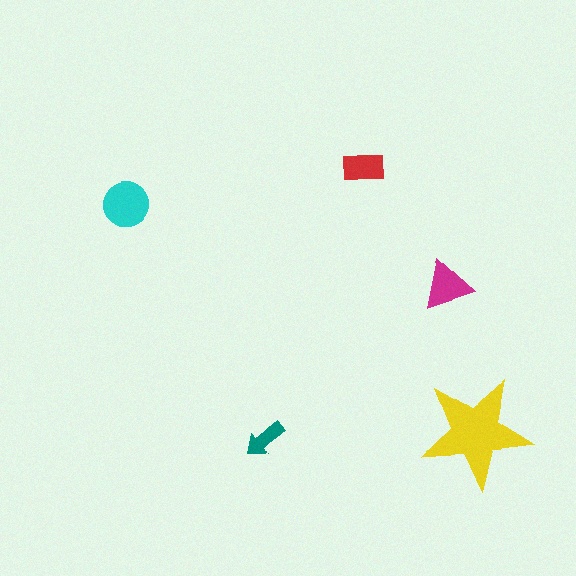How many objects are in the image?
There are 5 objects in the image.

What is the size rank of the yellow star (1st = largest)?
1st.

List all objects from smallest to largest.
The teal arrow, the red rectangle, the magenta triangle, the cyan circle, the yellow star.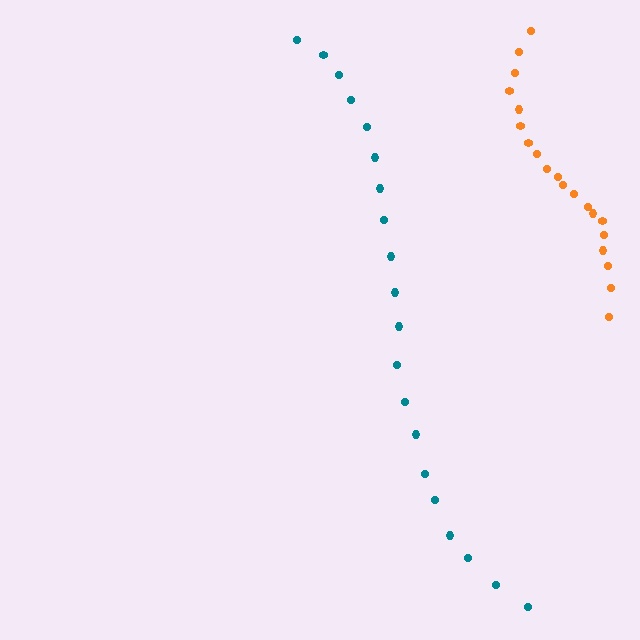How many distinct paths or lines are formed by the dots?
There are 2 distinct paths.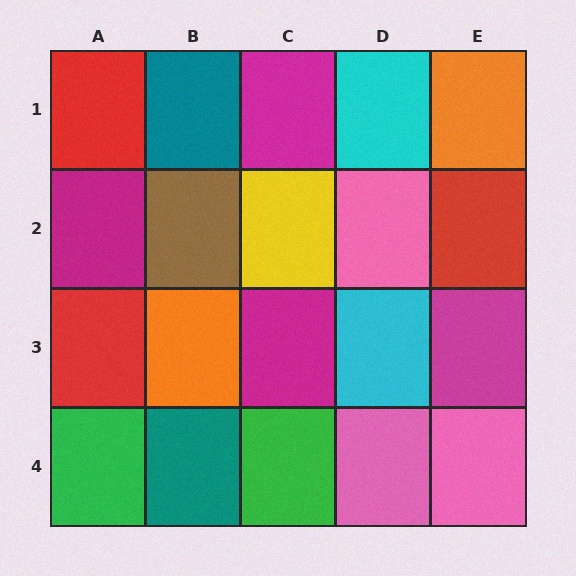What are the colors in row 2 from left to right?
Magenta, brown, yellow, pink, red.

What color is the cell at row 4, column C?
Green.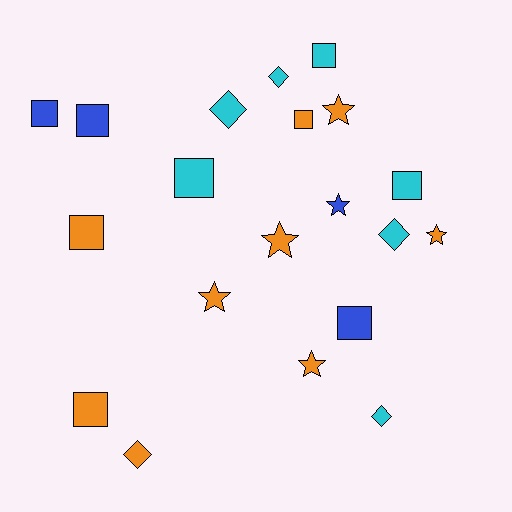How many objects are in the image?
There are 20 objects.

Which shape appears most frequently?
Square, with 9 objects.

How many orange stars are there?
There are 5 orange stars.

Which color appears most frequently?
Orange, with 9 objects.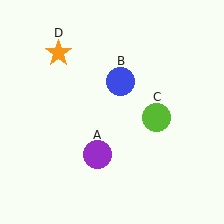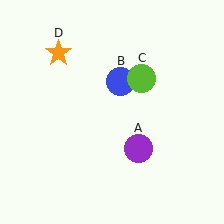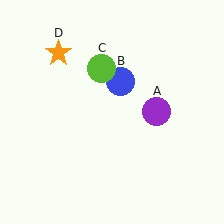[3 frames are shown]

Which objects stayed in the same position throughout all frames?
Blue circle (object B) and orange star (object D) remained stationary.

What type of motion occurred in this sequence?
The purple circle (object A), lime circle (object C) rotated counterclockwise around the center of the scene.